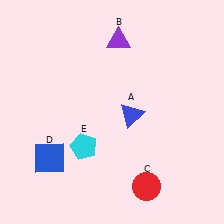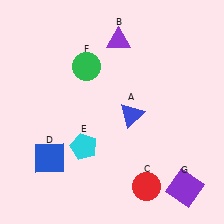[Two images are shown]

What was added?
A green circle (F), a purple square (G) were added in Image 2.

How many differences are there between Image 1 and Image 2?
There are 2 differences between the two images.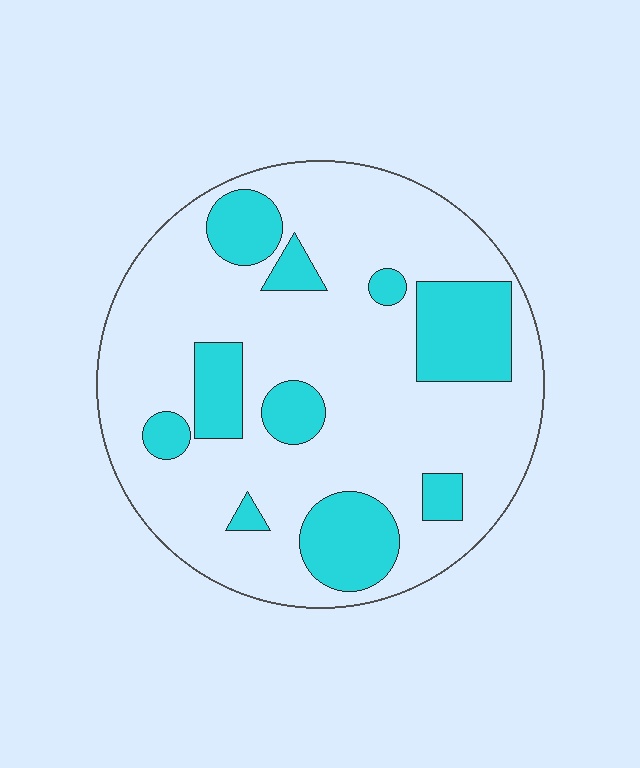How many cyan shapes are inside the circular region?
10.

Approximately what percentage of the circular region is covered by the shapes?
Approximately 25%.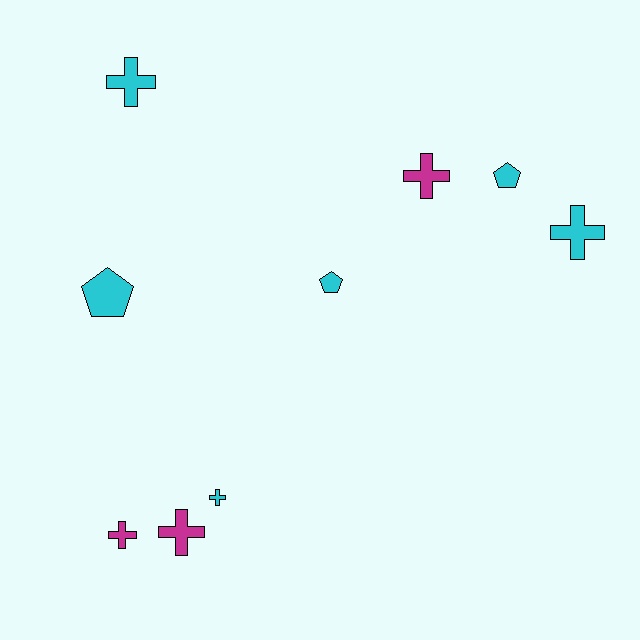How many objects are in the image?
There are 9 objects.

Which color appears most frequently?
Cyan, with 6 objects.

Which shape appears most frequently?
Cross, with 6 objects.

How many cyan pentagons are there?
There are 3 cyan pentagons.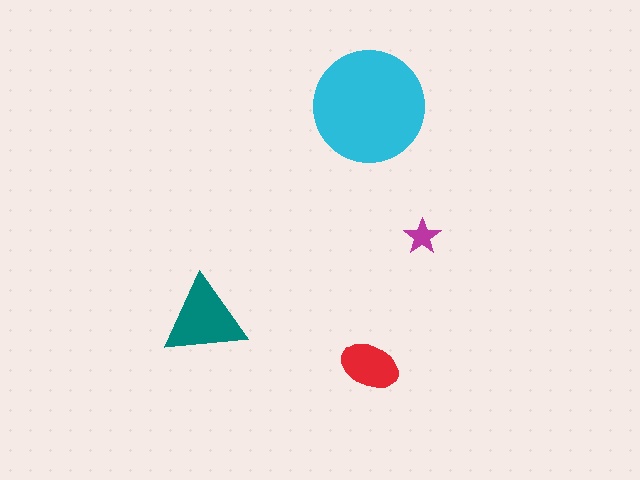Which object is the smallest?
The magenta star.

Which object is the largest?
The cyan circle.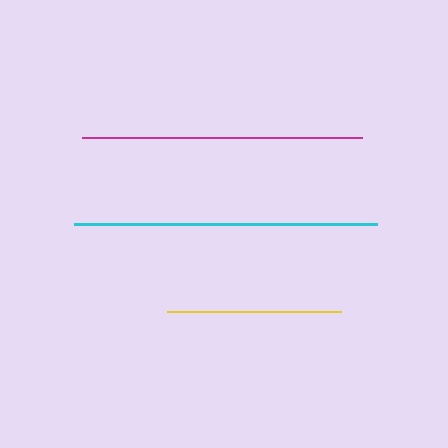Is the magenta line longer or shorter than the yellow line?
The magenta line is longer than the yellow line.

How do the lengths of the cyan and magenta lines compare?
The cyan and magenta lines are approximately the same length.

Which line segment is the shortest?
The yellow line is the shortest at approximately 174 pixels.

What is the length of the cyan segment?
The cyan segment is approximately 303 pixels long.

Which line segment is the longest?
The cyan line is the longest at approximately 303 pixels.